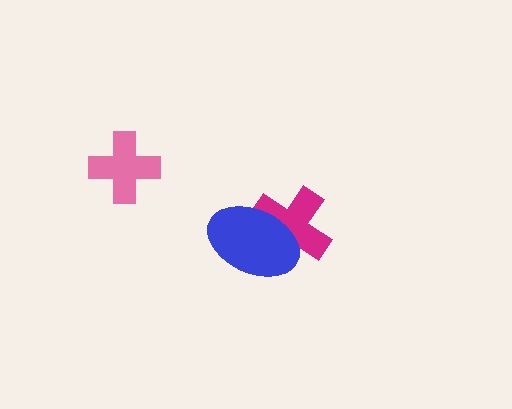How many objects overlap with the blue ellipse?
1 object overlaps with the blue ellipse.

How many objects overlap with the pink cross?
0 objects overlap with the pink cross.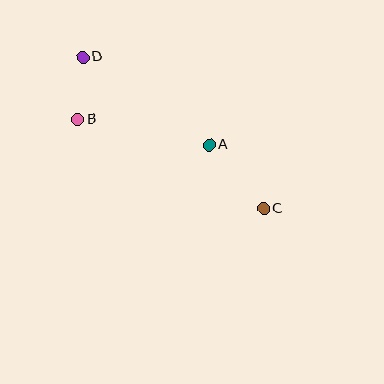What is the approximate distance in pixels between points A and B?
The distance between A and B is approximately 133 pixels.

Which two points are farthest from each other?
Points C and D are farthest from each other.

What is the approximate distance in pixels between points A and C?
The distance between A and C is approximately 84 pixels.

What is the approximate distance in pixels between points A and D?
The distance between A and D is approximately 154 pixels.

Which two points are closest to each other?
Points B and D are closest to each other.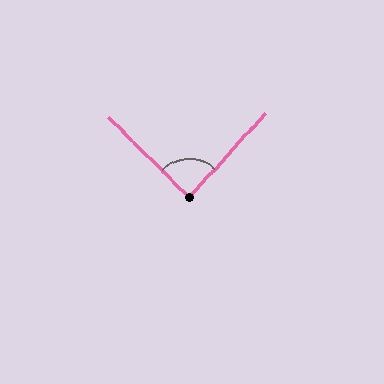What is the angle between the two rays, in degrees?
Approximately 88 degrees.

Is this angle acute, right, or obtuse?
It is approximately a right angle.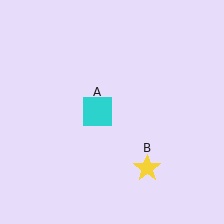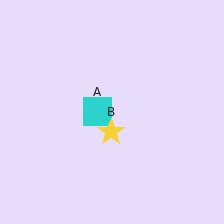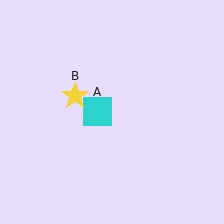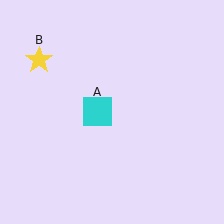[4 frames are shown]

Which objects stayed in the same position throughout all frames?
Cyan square (object A) remained stationary.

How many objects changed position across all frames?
1 object changed position: yellow star (object B).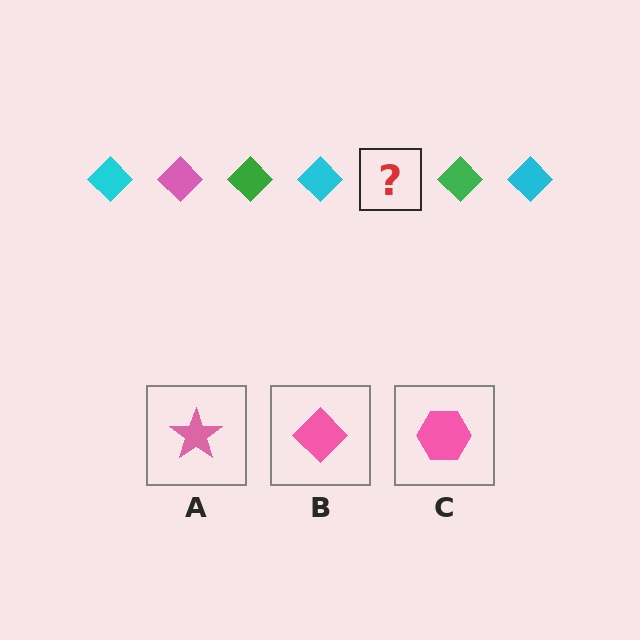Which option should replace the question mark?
Option B.